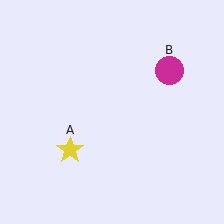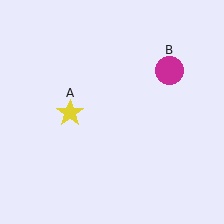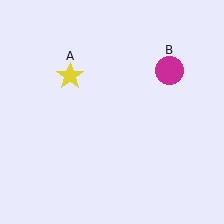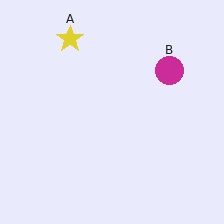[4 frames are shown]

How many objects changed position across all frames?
1 object changed position: yellow star (object A).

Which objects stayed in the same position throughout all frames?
Magenta circle (object B) remained stationary.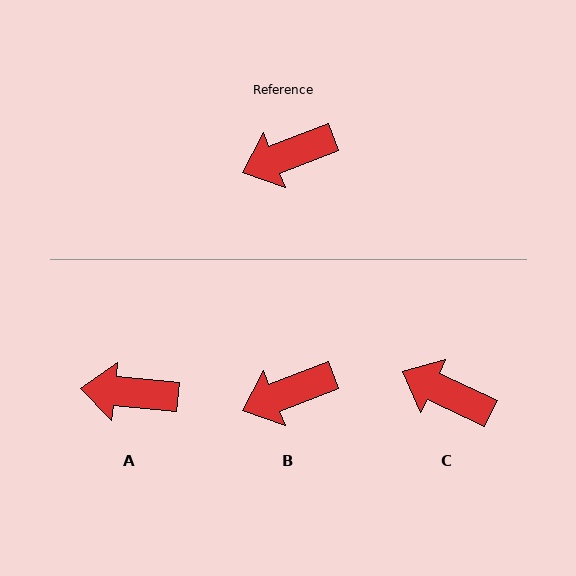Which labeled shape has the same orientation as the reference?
B.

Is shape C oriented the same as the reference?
No, it is off by about 47 degrees.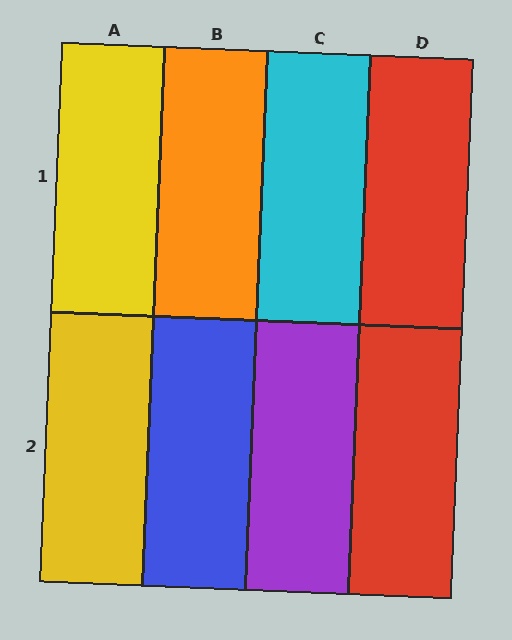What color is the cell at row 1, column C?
Cyan.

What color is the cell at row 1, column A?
Yellow.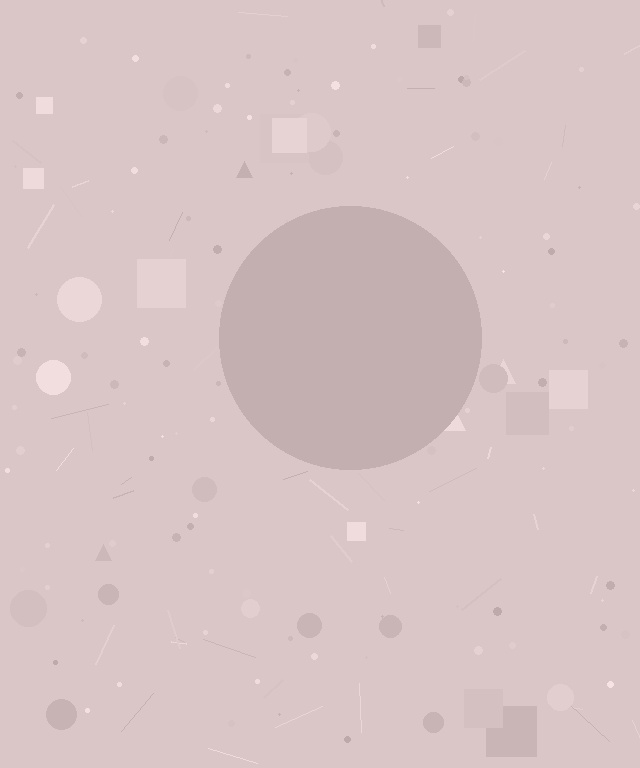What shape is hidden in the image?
A circle is hidden in the image.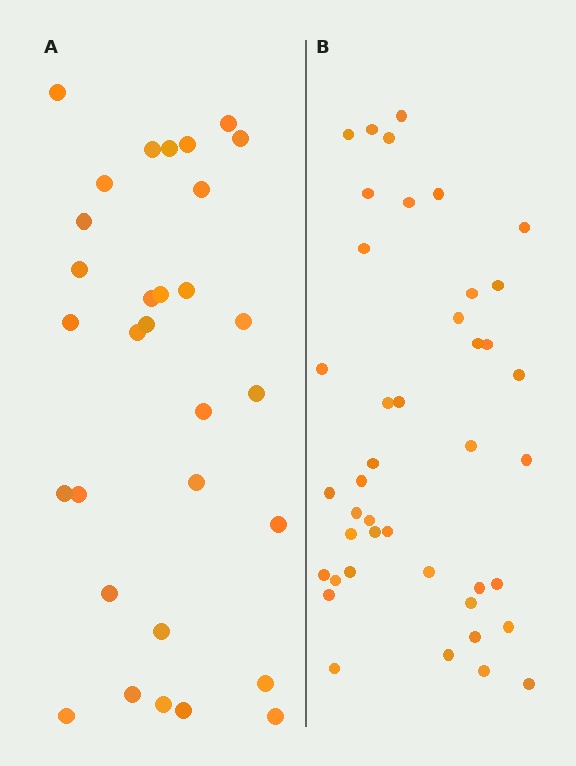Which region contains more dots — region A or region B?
Region B (the right region) has more dots.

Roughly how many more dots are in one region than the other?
Region B has roughly 12 or so more dots than region A.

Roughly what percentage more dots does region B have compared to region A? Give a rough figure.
About 35% more.